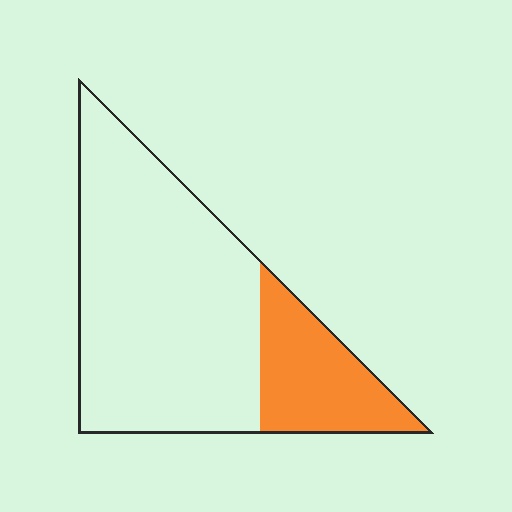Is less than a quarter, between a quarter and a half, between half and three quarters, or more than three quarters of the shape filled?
Less than a quarter.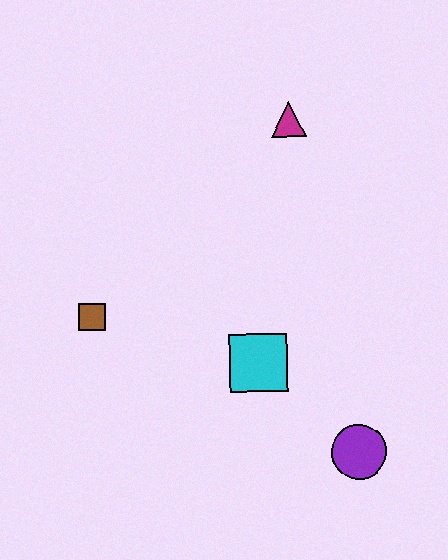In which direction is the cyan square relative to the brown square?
The cyan square is to the right of the brown square.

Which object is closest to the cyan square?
The purple circle is closest to the cyan square.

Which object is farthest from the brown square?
The purple circle is farthest from the brown square.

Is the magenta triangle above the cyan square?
Yes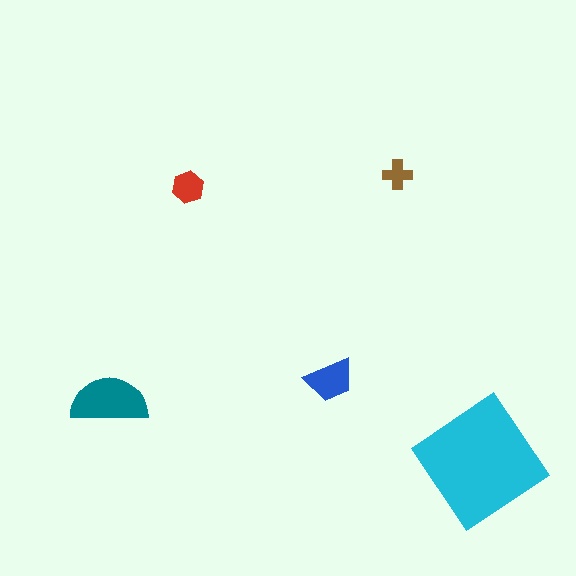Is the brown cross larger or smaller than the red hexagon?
Smaller.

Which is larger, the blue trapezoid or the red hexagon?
The blue trapezoid.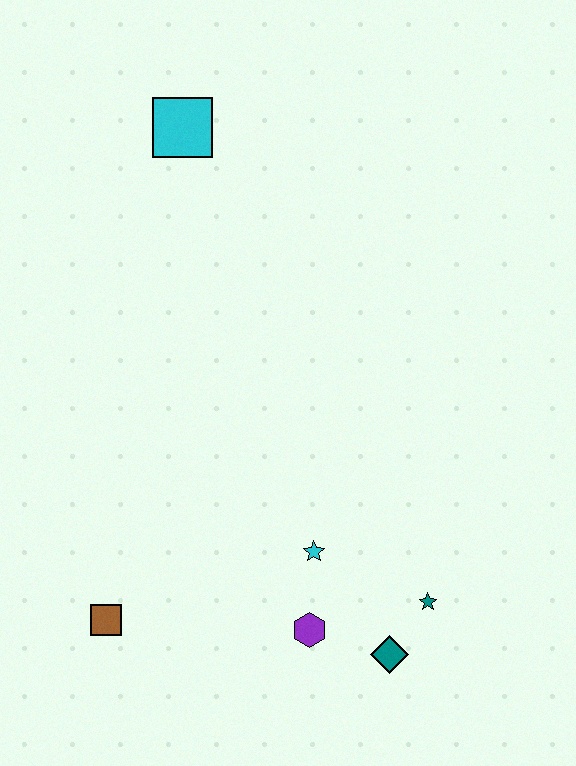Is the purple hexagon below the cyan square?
Yes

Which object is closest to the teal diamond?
The teal star is closest to the teal diamond.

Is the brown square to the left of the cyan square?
Yes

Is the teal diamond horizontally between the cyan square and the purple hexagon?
No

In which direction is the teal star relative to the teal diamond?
The teal star is above the teal diamond.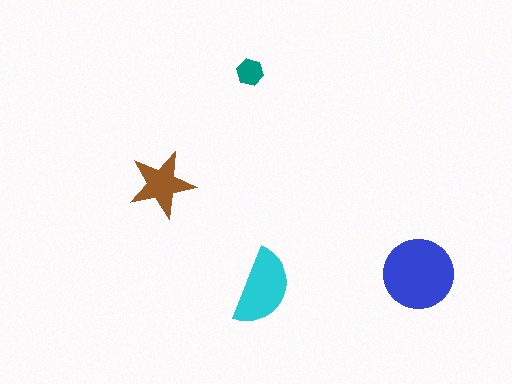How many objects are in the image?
There are 4 objects in the image.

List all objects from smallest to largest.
The teal hexagon, the brown star, the cyan semicircle, the blue circle.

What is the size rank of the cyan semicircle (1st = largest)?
2nd.